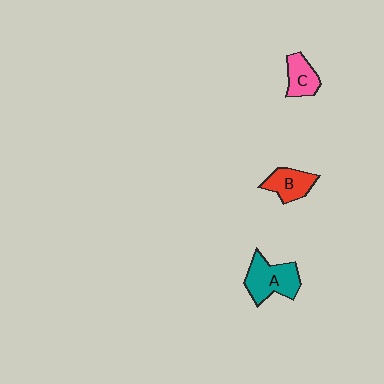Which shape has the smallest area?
Shape C (pink).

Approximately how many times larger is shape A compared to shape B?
Approximately 1.5 times.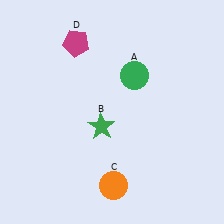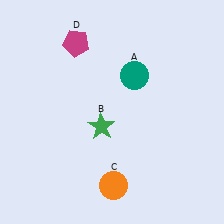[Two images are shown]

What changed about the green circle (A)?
In Image 1, A is green. In Image 2, it changed to teal.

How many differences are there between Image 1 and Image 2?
There is 1 difference between the two images.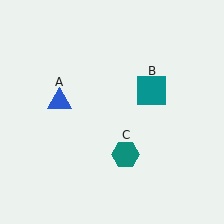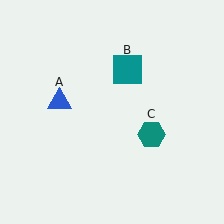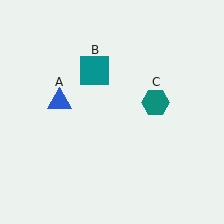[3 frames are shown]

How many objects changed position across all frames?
2 objects changed position: teal square (object B), teal hexagon (object C).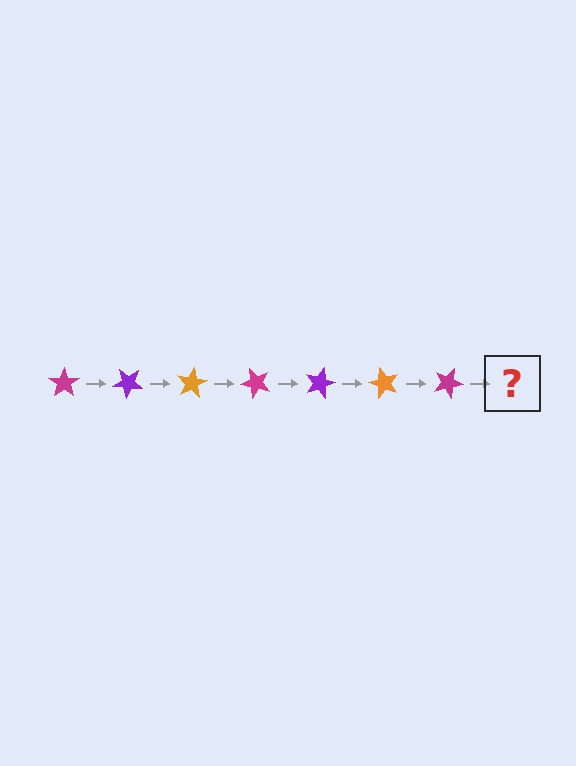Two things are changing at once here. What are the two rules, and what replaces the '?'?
The two rules are that it rotates 40 degrees each step and the color cycles through magenta, purple, and orange. The '?' should be a purple star, rotated 280 degrees from the start.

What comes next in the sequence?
The next element should be a purple star, rotated 280 degrees from the start.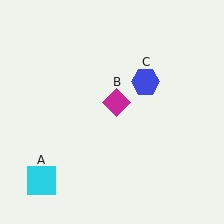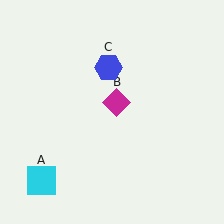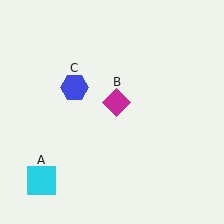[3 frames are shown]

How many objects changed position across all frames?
1 object changed position: blue hexagon (object C).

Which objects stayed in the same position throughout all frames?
Cyan square (object A) and magenta diamond (object B) remained stationary.